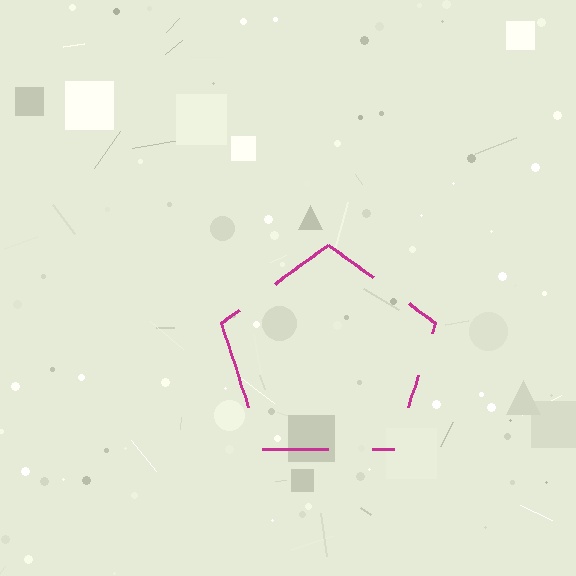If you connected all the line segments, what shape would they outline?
They would outline a pentagon.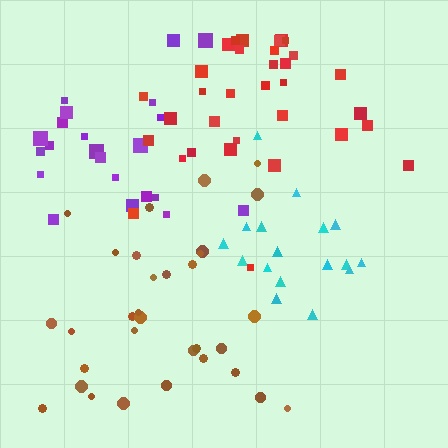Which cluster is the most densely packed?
Red.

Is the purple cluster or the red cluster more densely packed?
Red.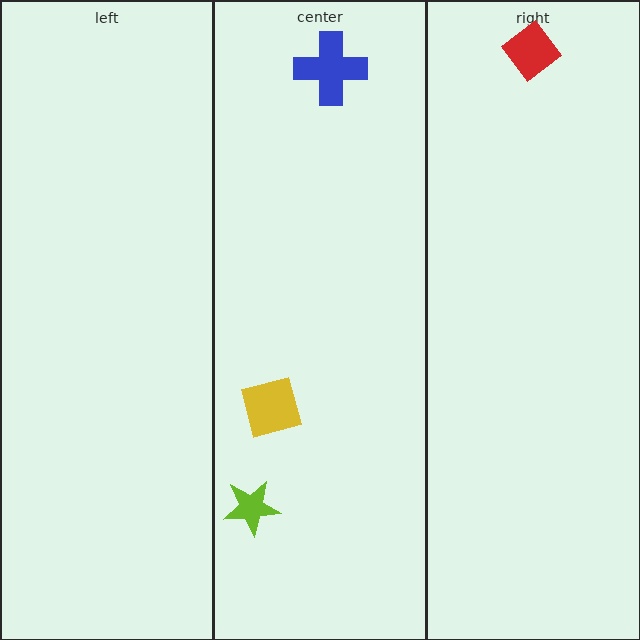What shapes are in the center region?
The lime star, the yellow square, the blue cross.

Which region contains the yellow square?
The center region.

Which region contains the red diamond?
The right region.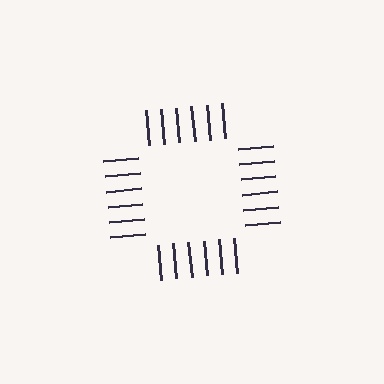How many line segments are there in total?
24 — 6 along each of the 4 edges.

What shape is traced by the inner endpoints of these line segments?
An illusory square — the line segments terminate on its edges but no continuous stroke is drawn.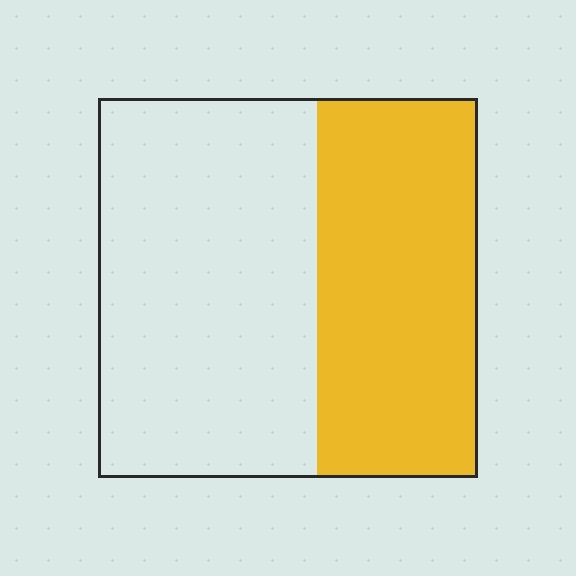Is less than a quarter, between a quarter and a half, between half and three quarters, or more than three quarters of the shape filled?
Between a quarter and a half.